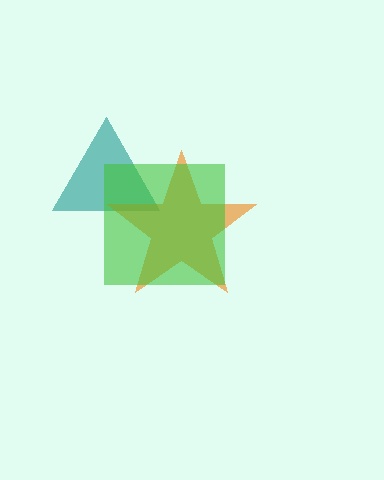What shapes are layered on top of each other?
The layered shapes are: a teal triangle, an orange star, a green square.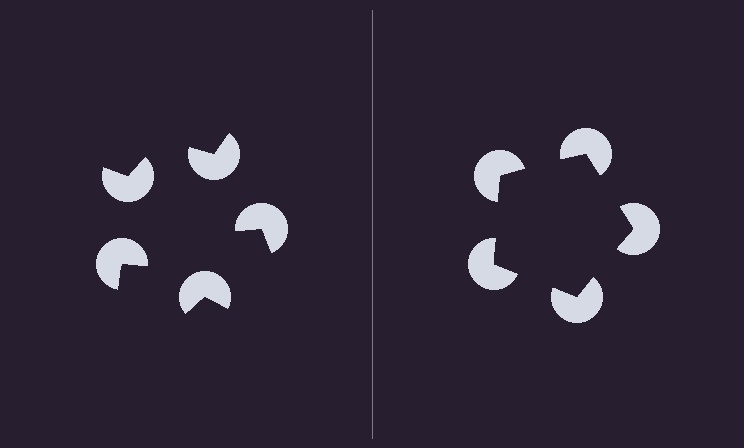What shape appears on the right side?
An illusory pentagon.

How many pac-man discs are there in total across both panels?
10 — 5 on each side.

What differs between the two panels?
The pac-man discs are positioned identically on both sides; only the wedge orientations differ. On the right they align to a pentagon; on the left they are misaligned.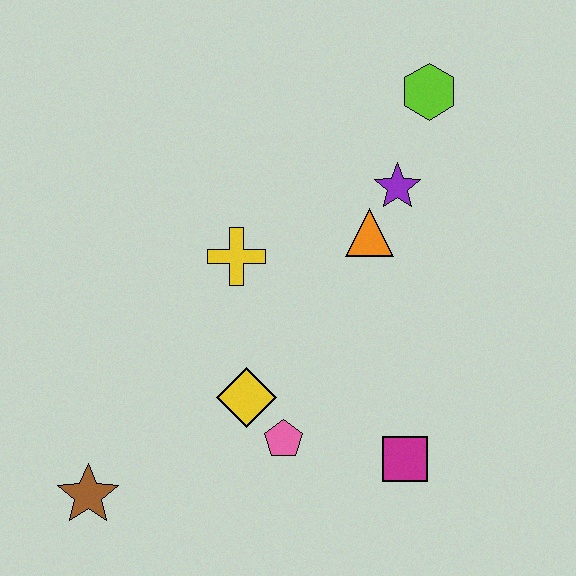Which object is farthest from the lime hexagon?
The brown star is farthest from the lime hexagon.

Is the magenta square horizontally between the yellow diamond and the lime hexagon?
Yes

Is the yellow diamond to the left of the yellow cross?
No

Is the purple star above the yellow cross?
Yes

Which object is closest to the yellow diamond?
The pink pentagon is closest to the yellow diamond.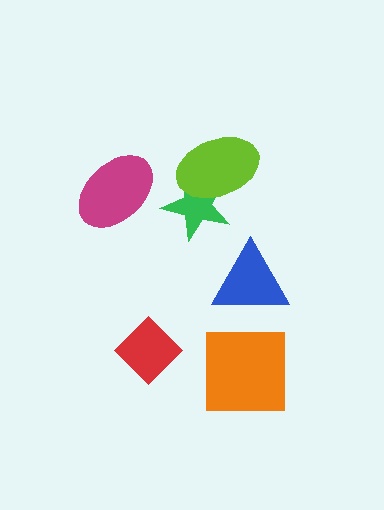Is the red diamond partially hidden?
No, no other shape covers it.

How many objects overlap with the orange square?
0 objects overlap with the orange square.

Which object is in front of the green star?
The lime ellipse is in front of the green star.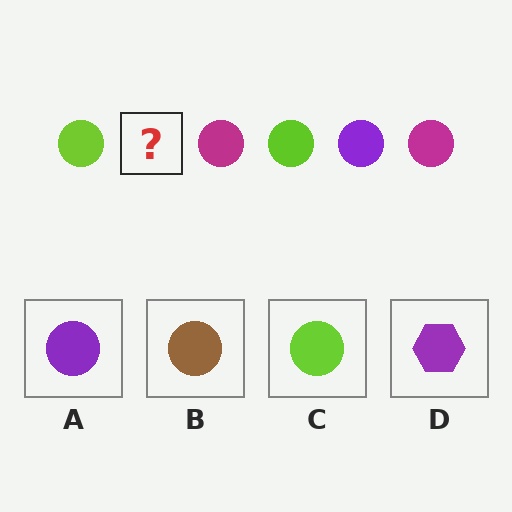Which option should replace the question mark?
Option A.